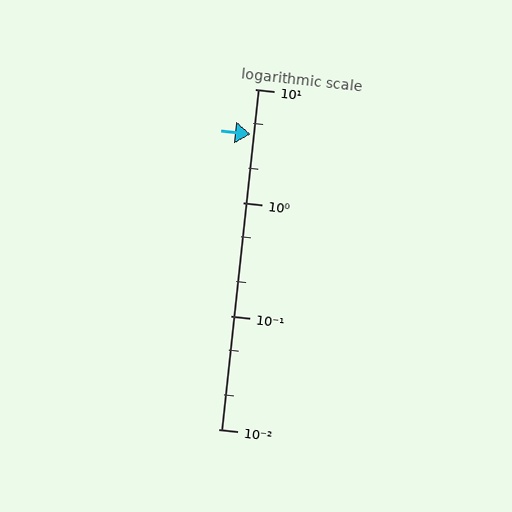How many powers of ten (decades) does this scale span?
The scale spans 3 decades, from 0.01 to 10.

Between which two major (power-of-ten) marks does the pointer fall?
The pointer is between 1 and 10.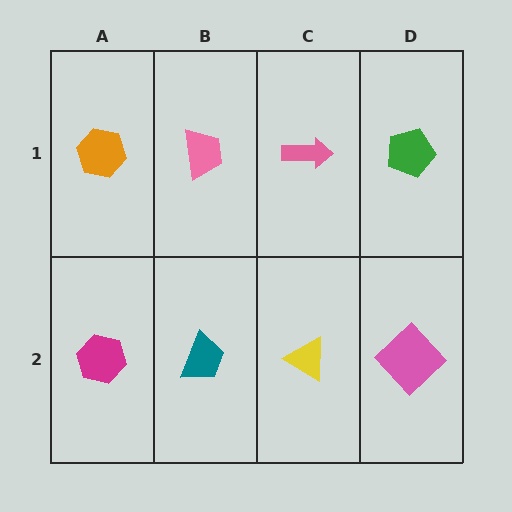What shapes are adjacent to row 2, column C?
A pink arrow (row 1, column C), a teal trapezoid (row 2, column B), a pink diamond (row 2, column D).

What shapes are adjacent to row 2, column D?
A green pentagon (row 1, column D), a yellow triangle (row 2, column C).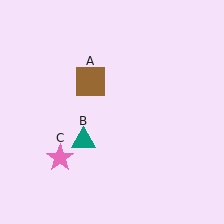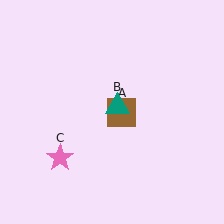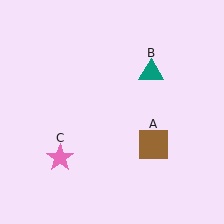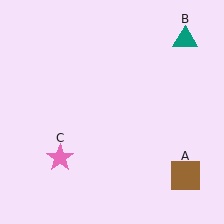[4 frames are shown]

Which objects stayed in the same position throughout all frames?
Pink star (object C) remained stationary.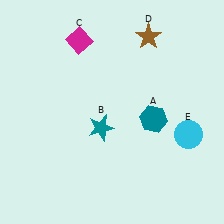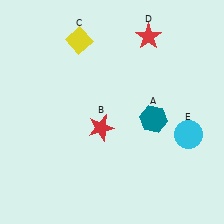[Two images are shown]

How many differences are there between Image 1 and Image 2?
There are 3 differences between the two images.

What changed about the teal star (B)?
In Image 1, B is teal. In Image 2, it changed to red.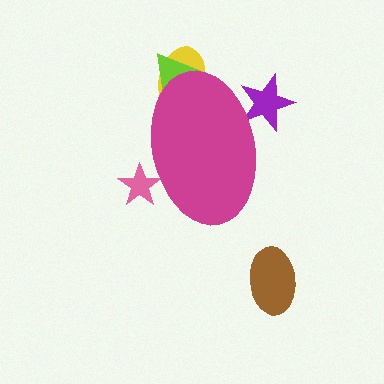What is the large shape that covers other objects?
A magenta ellipse.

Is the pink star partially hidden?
Yes, the pink star is partially hidden behind the magenta ellipse.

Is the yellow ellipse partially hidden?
Yes, the yellow ellipse is partially hidden behind the magenta ellipse.